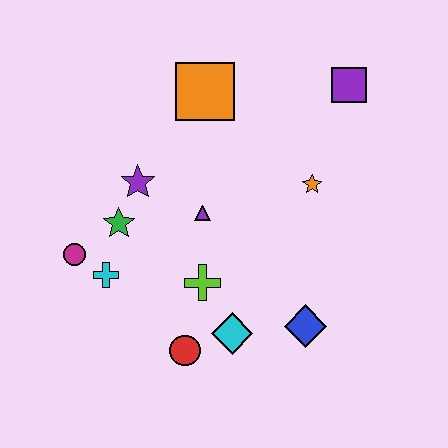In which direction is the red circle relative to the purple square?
The red circle is below the purple square.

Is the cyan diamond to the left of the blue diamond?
Yes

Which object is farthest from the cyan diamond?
The purple square is farthest from the cyan diamond.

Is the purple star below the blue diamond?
No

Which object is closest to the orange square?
The purple star is closest to the orange square.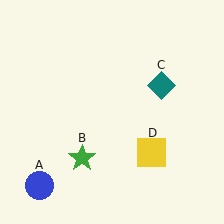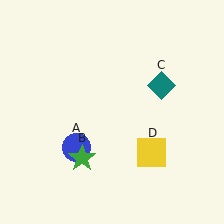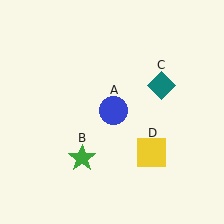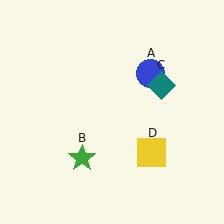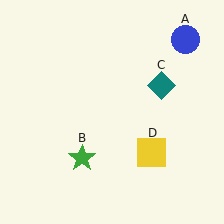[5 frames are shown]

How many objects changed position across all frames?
1 object changed position: blue circle (object A).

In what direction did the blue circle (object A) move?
The blue circle (object A) moved up and to the right.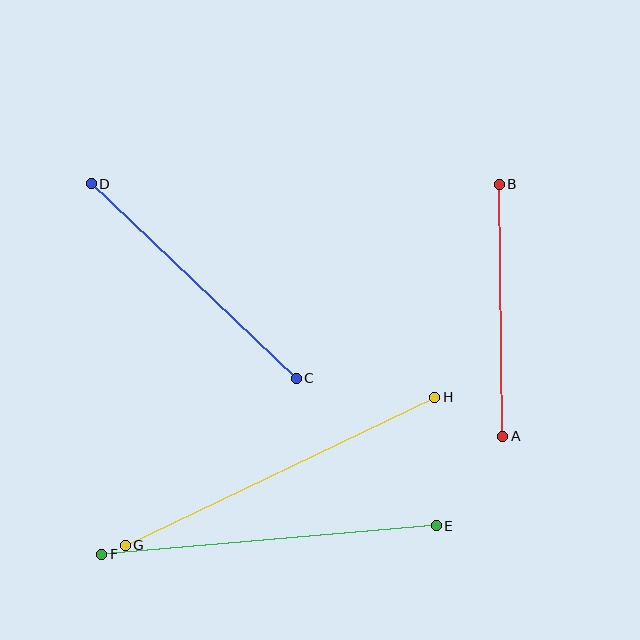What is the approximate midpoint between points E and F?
The midpoint is at approximately (269, 540) pixels.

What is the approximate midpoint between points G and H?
The midpoint is at approximately (280, 471) pixels.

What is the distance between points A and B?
The distance is approximately 252 pixels.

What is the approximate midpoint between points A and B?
The midpoint is at approximately (501, 310) pixels.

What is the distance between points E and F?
The distance is approximately 336 pixels.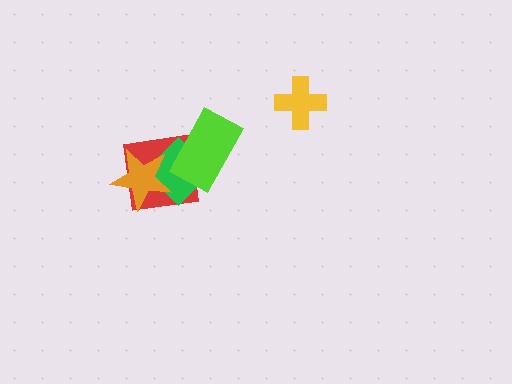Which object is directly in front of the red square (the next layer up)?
The green diamond is directly in front of the red square.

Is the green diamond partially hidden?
Yes, it is partially covered by another shape.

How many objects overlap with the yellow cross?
0 objects overlap with the yellow cross.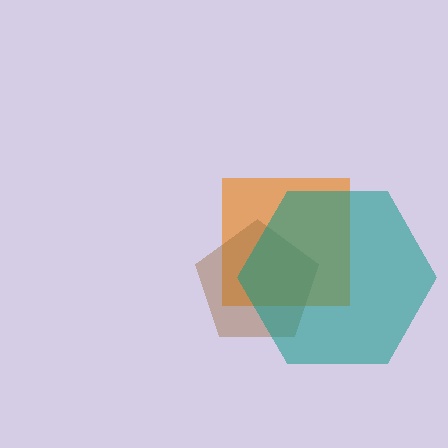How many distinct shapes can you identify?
There are 3 distinct shapes: an orange square, a brown pentagon, a teal hexagon.